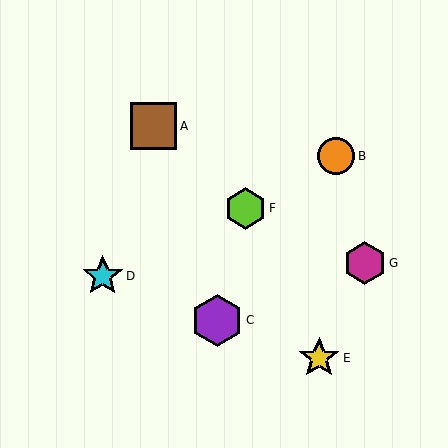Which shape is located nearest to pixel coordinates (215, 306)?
The purple hexagon (labeled C) at (217, 320) is nearest to that location.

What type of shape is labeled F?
Shape F is a lime hexagon.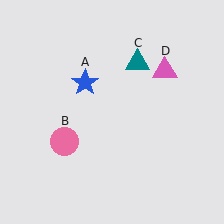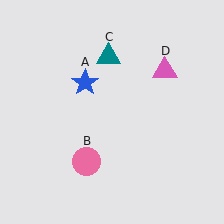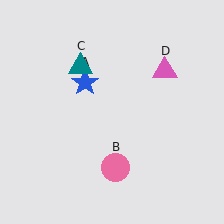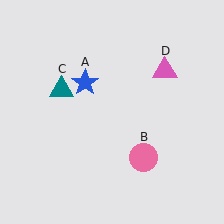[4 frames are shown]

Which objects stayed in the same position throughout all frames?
Blue star (object A) and pink triangle (object D) remained stationary.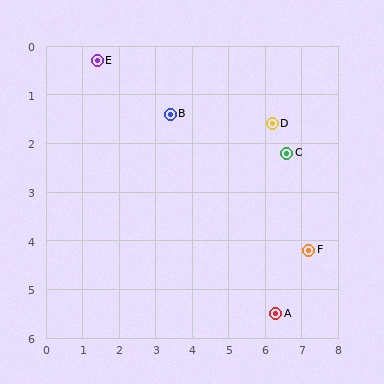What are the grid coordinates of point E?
Point E is at approximately (1.4, 0.3).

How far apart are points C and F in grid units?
Points C and F are about 2.1 grid units apart.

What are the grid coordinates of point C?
Point C is at approximately (6.6, 2.2).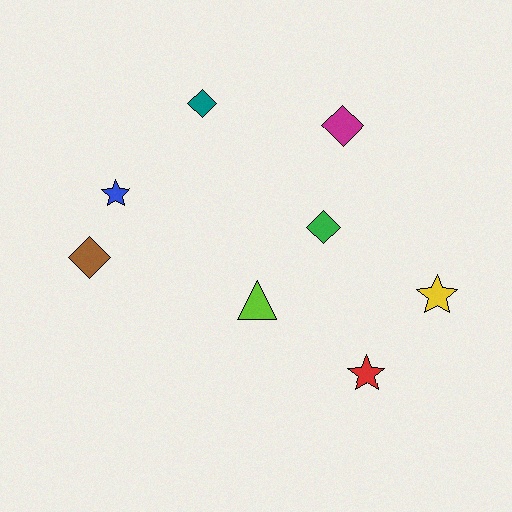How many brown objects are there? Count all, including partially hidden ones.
There is 1 brown object.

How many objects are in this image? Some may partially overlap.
There are 8 objects.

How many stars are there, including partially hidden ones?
There are 3 stars.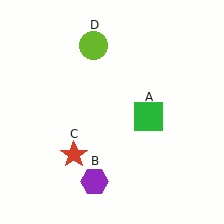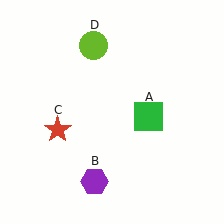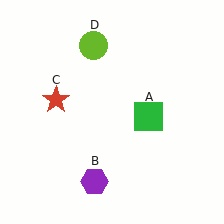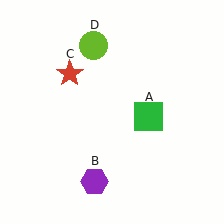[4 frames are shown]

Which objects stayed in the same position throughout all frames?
Green square (object A) and purple hexagon (object B) and lime circle (object D) remained stationary.